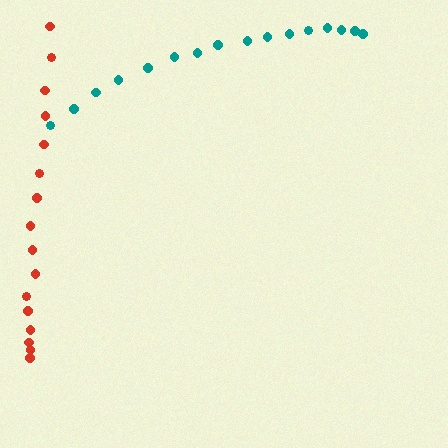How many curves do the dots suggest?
There are 2 distinct paths.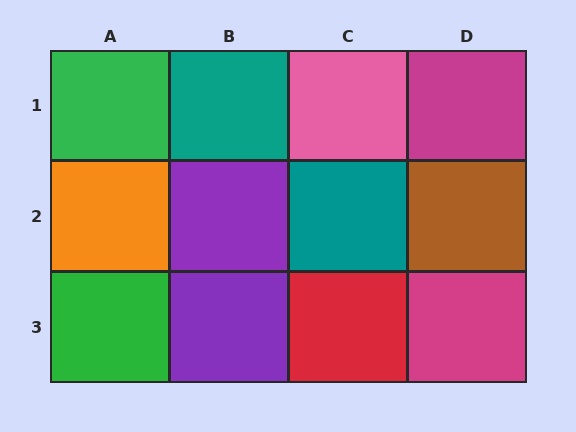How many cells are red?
1 cell is red.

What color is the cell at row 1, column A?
Green.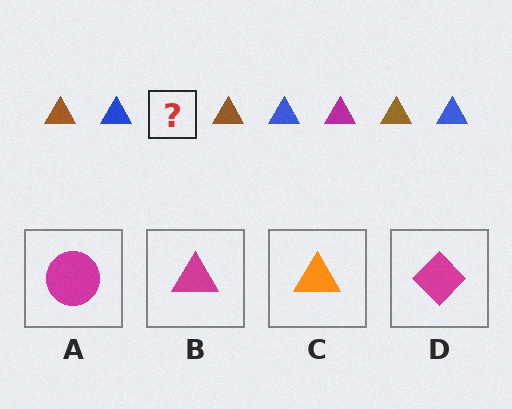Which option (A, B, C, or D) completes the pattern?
B.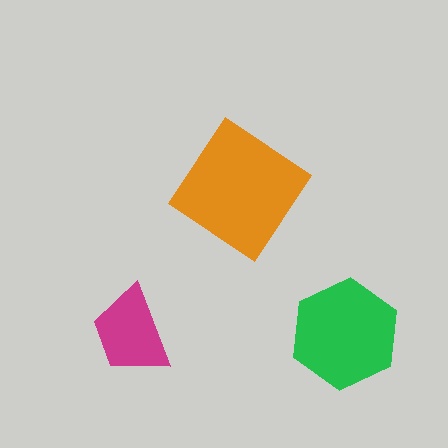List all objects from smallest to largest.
The magenta trapezoid, the green hexagon, the orange diamond.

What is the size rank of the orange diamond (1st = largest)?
1st.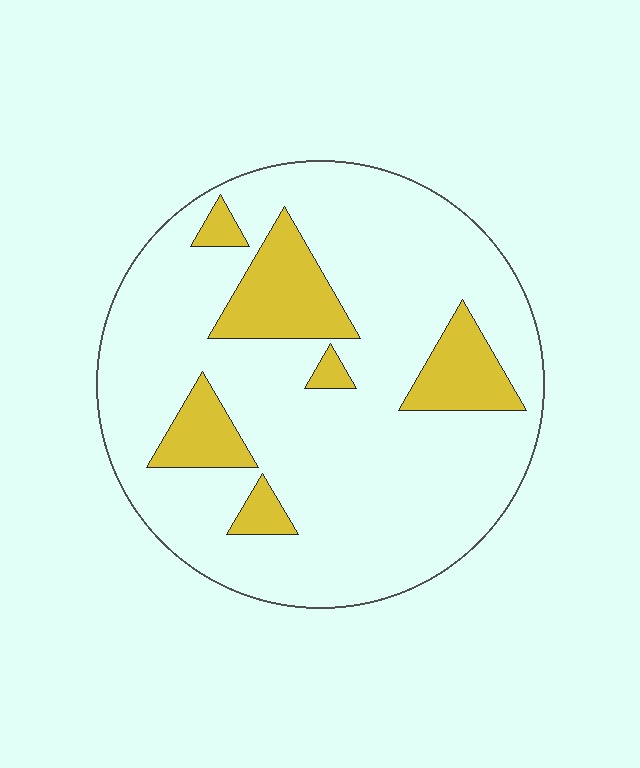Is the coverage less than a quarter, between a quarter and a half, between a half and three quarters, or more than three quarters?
Less than a quarter.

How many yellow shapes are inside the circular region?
6.